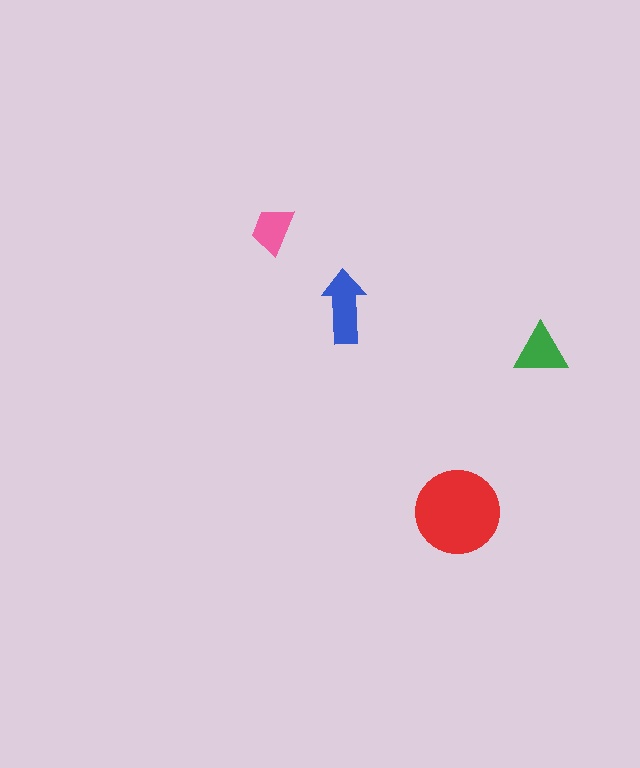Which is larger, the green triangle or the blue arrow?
The blue arrow.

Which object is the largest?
The red circle.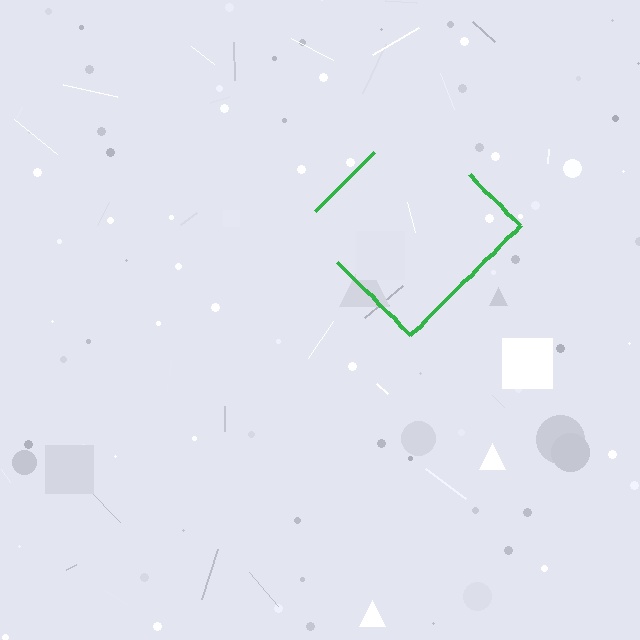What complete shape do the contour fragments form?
The contour fragments form a diamond.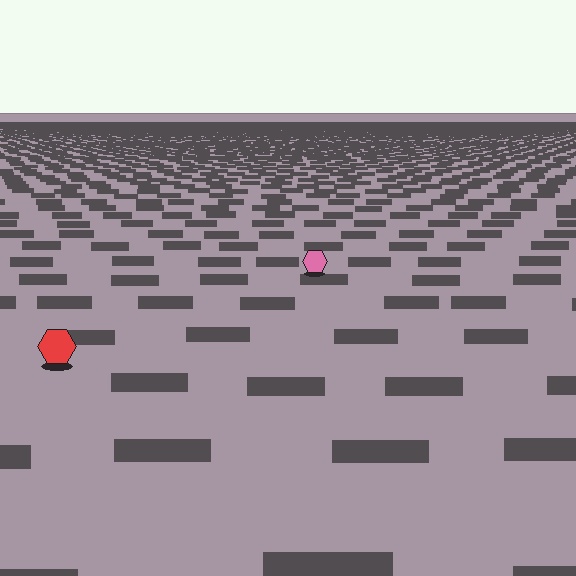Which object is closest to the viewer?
The red hexagon is closest. The texture marks near it are larger and more spread out.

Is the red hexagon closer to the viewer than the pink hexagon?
Yes. The red hexagon is closer — you can tell from the texture gradient: the ground texture is coarser near it.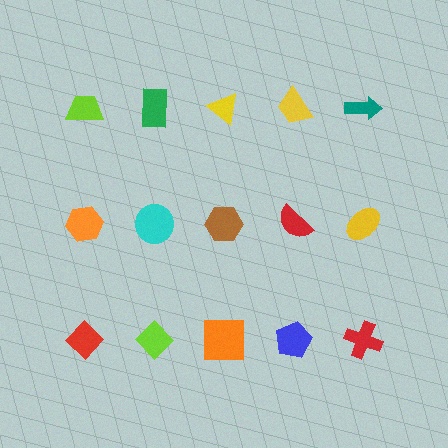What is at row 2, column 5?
A yellow ellipse.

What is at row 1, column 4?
A yellow trapezoid.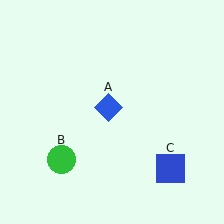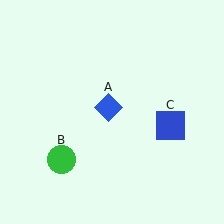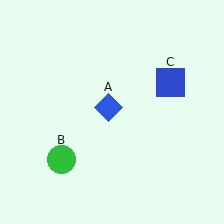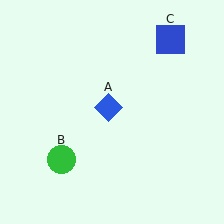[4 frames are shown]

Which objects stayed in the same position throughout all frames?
Blue diamond (object A) and green circle (object B) remained stationary.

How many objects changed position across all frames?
1 object changed position: blue square (object C).